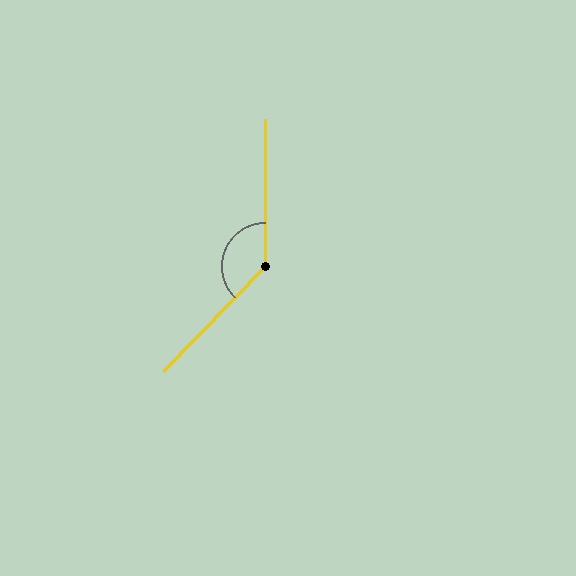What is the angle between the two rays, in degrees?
Approximately 136 degrees.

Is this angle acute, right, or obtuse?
It is obtuse.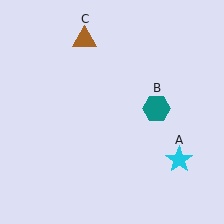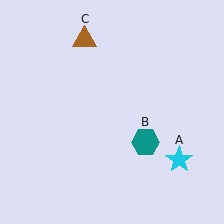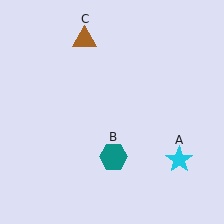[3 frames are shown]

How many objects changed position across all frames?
1 object changed position: teal hexagon (object B).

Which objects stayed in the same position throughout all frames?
Cyan star (object A) and brown triangle (object C) remained stationary.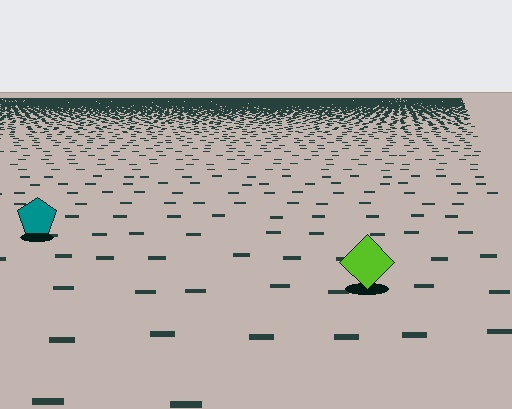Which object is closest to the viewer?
The lime diamond is closest. The texture marks near it are larger and more spread out.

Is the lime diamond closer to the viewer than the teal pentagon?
Yes. The lime diamond is closer — you can tell from the texture gradient: the ground texture is coarser near it.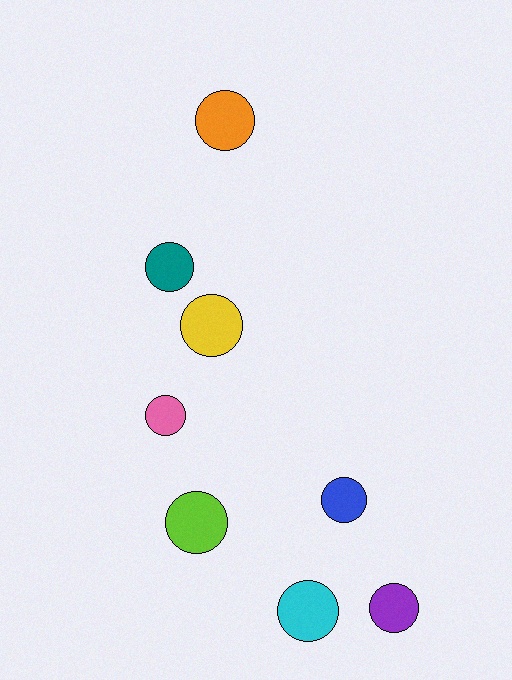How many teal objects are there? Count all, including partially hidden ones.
There is 1 teal object.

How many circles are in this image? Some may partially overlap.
There are 8 circles.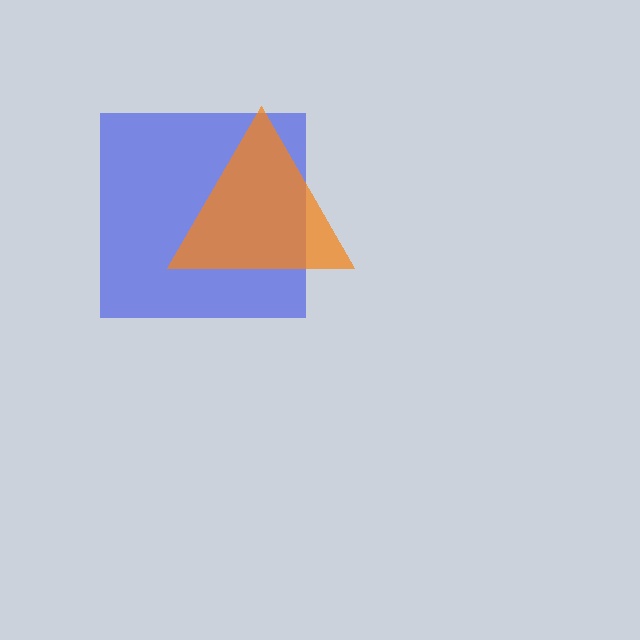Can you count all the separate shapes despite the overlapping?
Yes, there are 2 separate shapes.